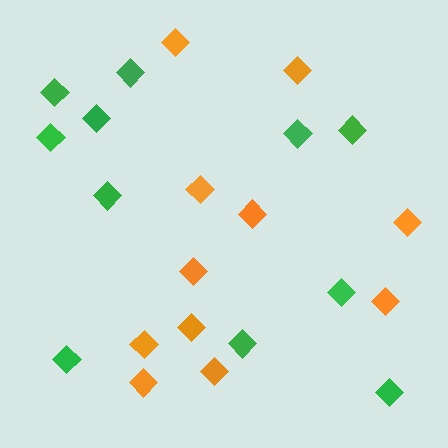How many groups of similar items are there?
There are 2 groups: one group of green diamonds (11) and one group of orange diamonds (11).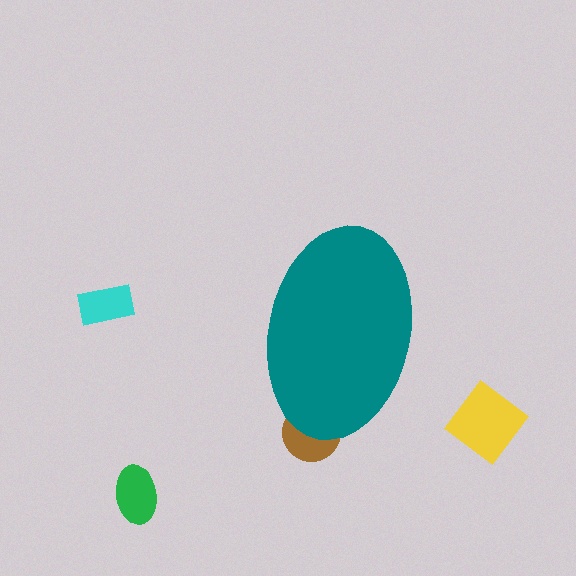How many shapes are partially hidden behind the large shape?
1 shape is partially hidden.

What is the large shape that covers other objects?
A teal ellipse.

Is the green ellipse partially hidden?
No, the green ellipse is fully visible.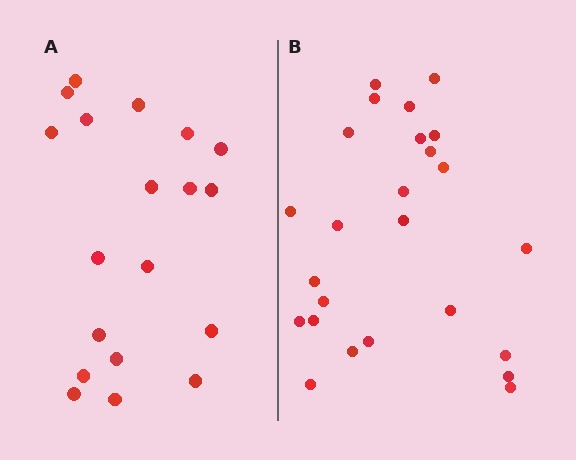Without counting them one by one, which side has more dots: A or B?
Region B (the right region) has more dots.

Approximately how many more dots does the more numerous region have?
Region B has about 6 more dots than region A.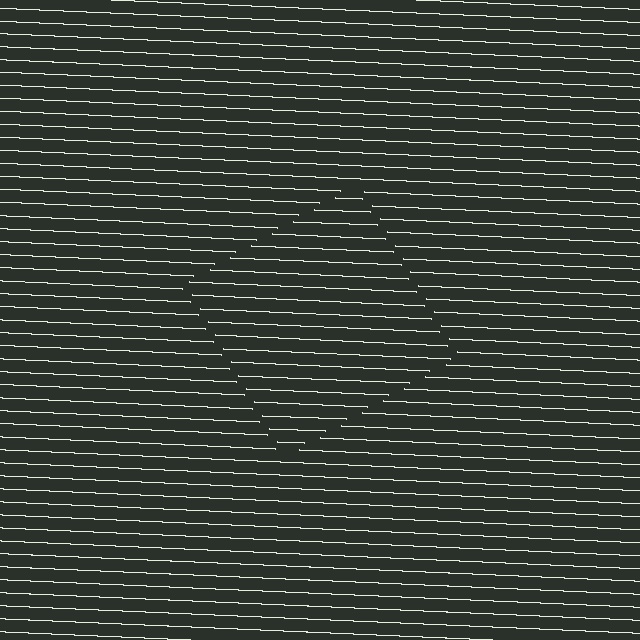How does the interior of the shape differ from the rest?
The interior of the shape contains the same grating, shifted by half a period — the contour is defined by the phase discontinuity where line-ends from the inner and outer gratings abut.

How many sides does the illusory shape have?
4 sides — the line-ends trace a square.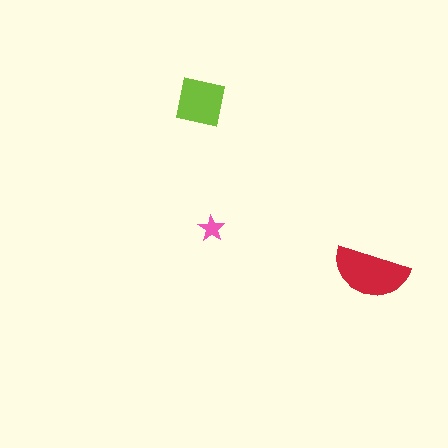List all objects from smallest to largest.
The pink star, the lime square, the red semicircle.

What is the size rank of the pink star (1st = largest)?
3rd.